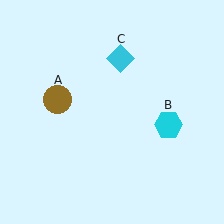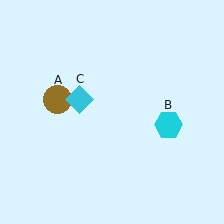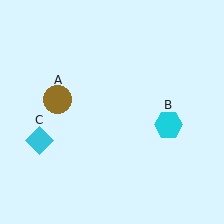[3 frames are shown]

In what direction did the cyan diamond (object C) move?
The cyan diamond (object C) moved down and to the left.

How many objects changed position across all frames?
1 object changed position: cyan diamond (object C).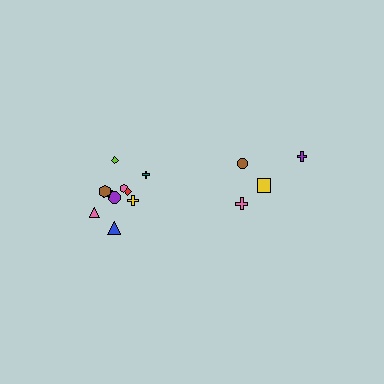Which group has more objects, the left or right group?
The left group.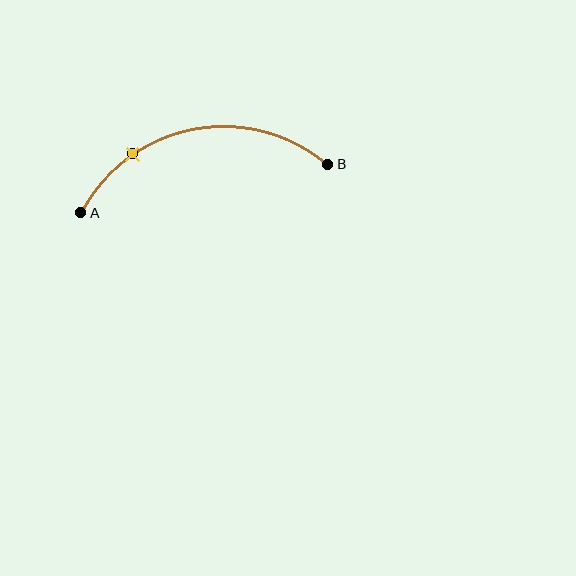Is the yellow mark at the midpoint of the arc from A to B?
No. The yellow mark lies on the arc but is closer to endpoint A. The arc midpoint would be at the point on the curve equidistant along the arc from both A and B.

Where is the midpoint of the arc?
The arc midpoint is the point on the curve farthest from the straight line joining A and B. It sits above that line.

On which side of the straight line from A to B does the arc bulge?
The arc bulges above the straight line connecting A and B.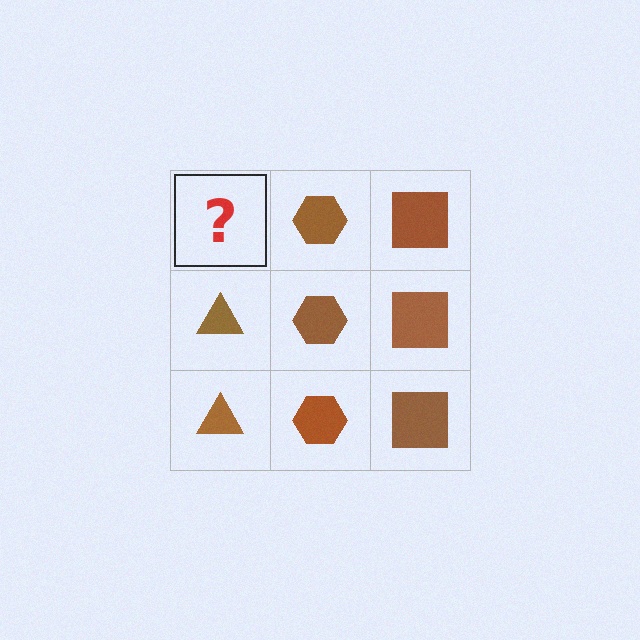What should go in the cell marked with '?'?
The missing cell should contain a brown triangle.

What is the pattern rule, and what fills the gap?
The rule is that each column has a consistent shape. The gap should be filled with a brown triangle.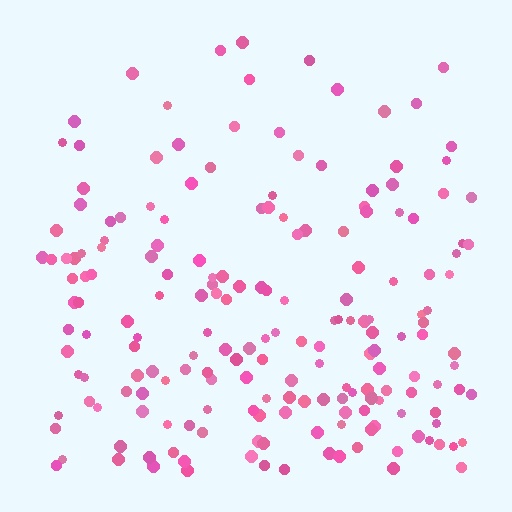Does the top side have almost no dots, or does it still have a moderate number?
Still a moderate number, just noticeably fewer than the bottom.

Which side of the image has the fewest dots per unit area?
The top.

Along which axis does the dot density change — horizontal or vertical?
Vertical.